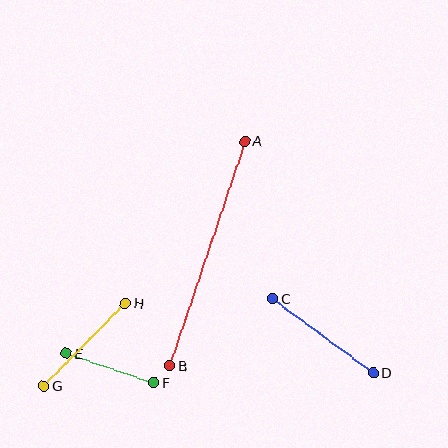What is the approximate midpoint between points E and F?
The midpoint is at approximately (110, 368) pixels.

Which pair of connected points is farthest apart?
Points A and B are farthest apart.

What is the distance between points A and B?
The distance is approximately 237 pixels.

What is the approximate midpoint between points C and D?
The midpoint is at approximately (323, 336) pixels.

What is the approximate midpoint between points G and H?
The midpoint is at approximately (85, 344) pixels.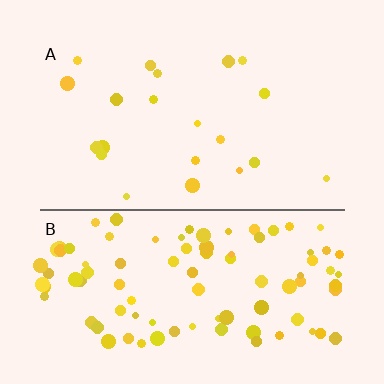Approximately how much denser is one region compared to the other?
Approximately 4.6× — region B over region A.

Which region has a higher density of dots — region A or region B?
B (the bottom).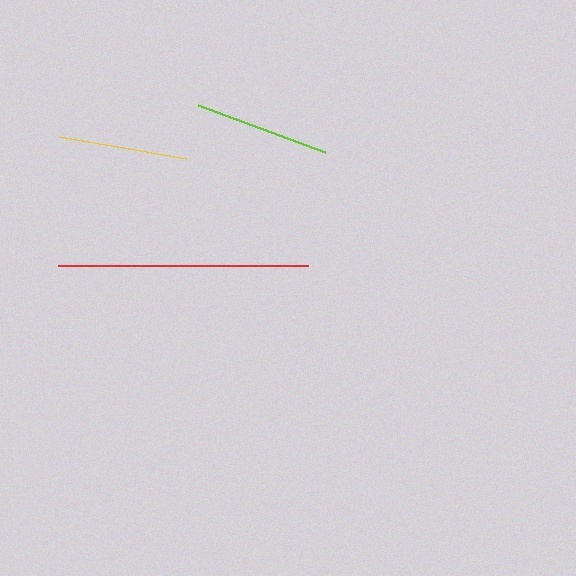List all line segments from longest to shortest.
From longest to shortest: red, lime, yellow.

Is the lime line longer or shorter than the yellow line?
The lime line is longer than the yellow line.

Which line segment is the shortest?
The yellow line is the shortest at approximately 129 pixels.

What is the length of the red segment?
The red segment is approximately 251 pixels long.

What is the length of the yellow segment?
The yellow segment is approximately 129 pixels long.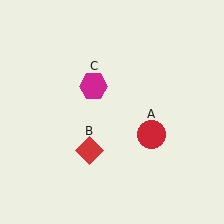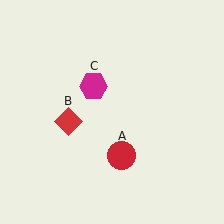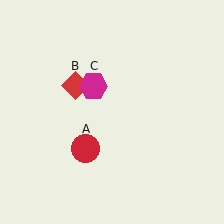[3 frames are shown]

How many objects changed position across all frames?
2 objects changed position: red circle (object A), red diamond (object B).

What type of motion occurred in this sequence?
The red circle (object A), red diamond (object B) rotated clockwise around the center of the scene.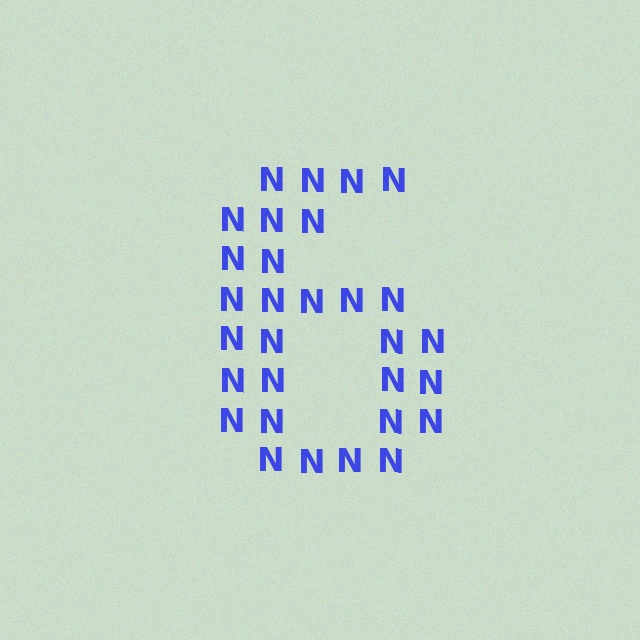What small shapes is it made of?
It is made of small letter N's.